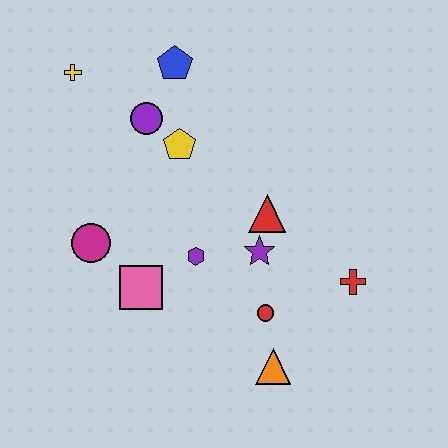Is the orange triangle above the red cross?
No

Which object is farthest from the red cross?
The yellow cross is farthest from the red cross.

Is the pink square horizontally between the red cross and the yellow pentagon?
No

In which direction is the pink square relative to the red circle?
The pink square is to the left of the red circle.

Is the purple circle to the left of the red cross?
Yes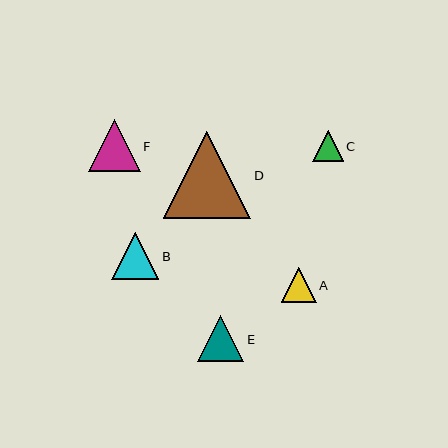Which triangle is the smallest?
Triangle C is the smallest with a size of approximately 30 pixels.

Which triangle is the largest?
Triangle D is the largest with a size of approximately 87 pixels.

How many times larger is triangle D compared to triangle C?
Triangle D is approximately 2.9 times the size of triangle C.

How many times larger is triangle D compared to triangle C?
Triangle D is approximately 2.9 times the size of triangle C.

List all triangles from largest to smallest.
From largest to smallest: D, F, B, E, A, C.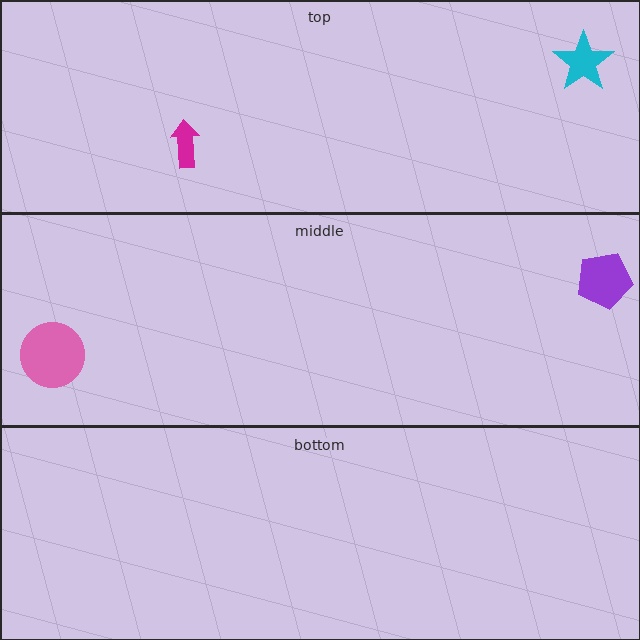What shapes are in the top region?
The cyan star, the magenta arrow.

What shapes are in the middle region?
The pink circle, the purple pentagon.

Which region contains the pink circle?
The middle region.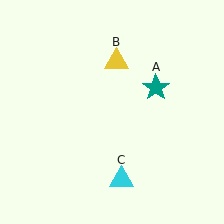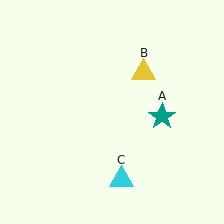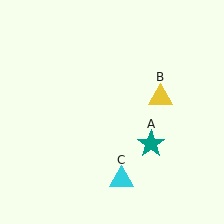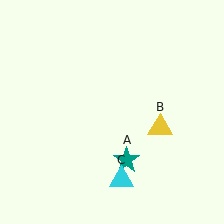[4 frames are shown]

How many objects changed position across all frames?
2 objects changed position: teal star (object A), yellow triangle (object B).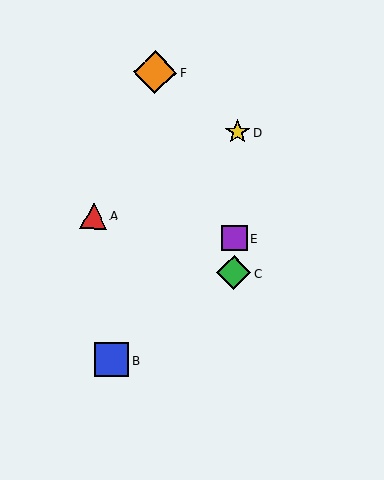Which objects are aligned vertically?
Objects C, D, E are aligned vertically.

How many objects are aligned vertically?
3 objects (C, D, E) are aligned vertically.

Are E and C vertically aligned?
Yes, both are at x≈235.